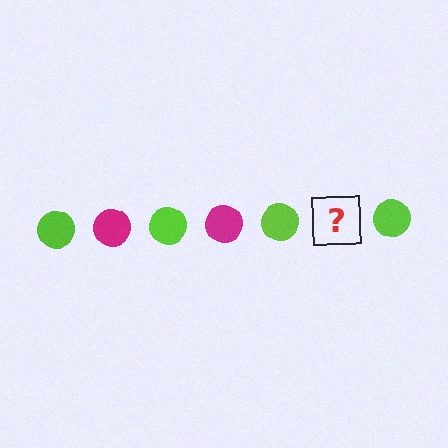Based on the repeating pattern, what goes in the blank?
The blank should be a magenta circle.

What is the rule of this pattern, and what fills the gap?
The rule is that the pattern cycles through lime, magenta circles. The gap should be filled with a magenta circle.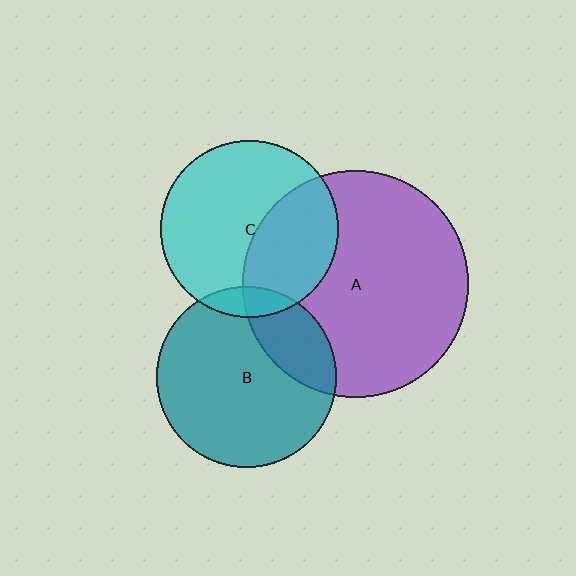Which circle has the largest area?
Circle A (purple).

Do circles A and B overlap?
Yes.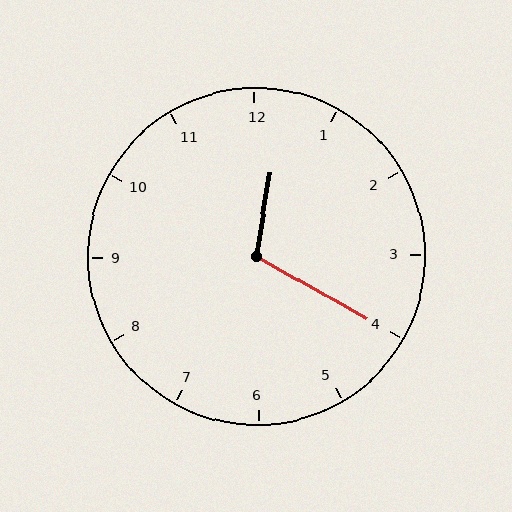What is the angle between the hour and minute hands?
Approximately 110 degrees.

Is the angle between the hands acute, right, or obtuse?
It is obtuse.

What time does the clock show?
12:20.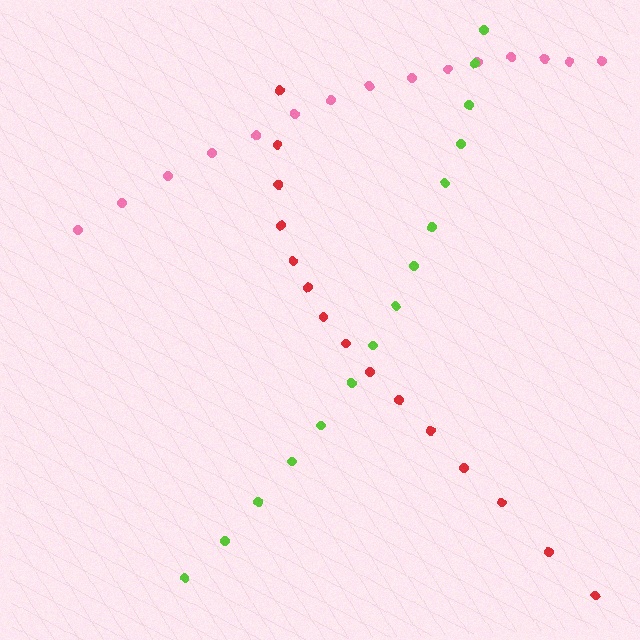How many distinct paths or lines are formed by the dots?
There are 3 distinct paths.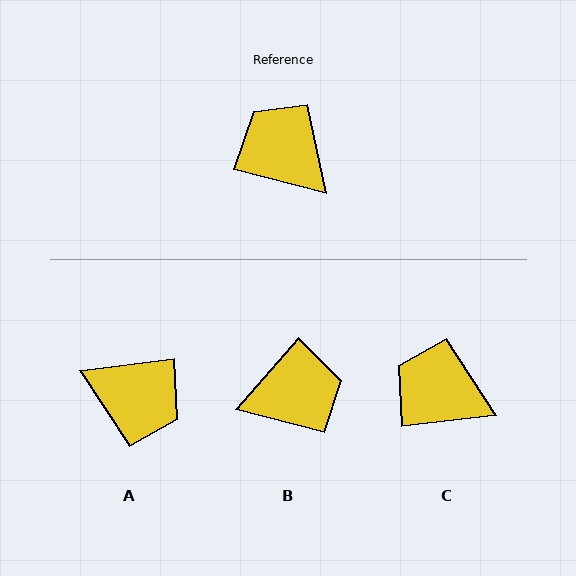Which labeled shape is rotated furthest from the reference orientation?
A, about 158 degrees away.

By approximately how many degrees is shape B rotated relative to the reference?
Approximately 116 degrees clockwise.